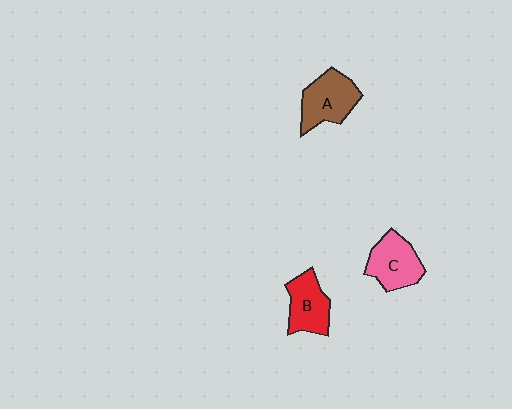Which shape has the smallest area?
Shape B (red).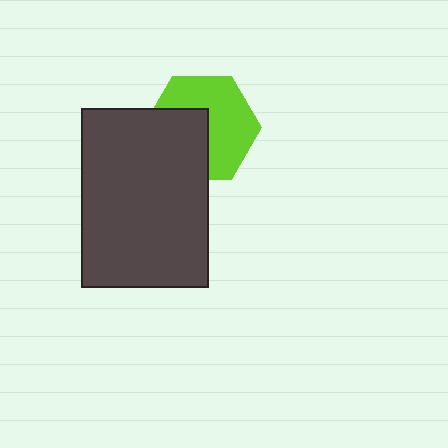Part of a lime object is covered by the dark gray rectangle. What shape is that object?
It is a hexagon.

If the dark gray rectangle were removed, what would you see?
You would see the complete lime hexagon.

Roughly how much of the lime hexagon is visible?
About half of it is visible (roughly 58%).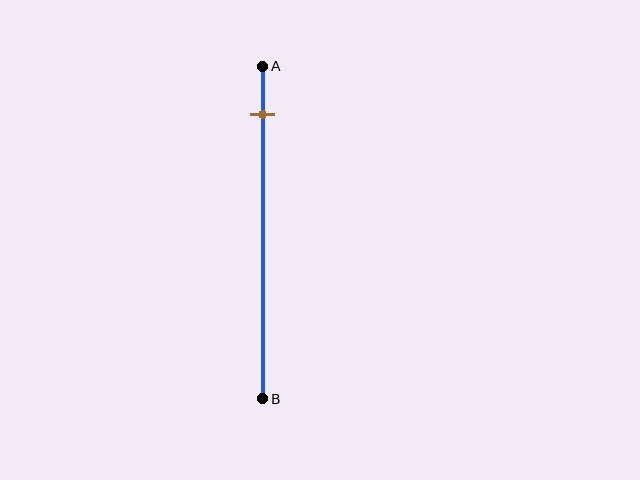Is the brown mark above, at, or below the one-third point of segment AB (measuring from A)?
The brown mark is above the one-third point of segment AB.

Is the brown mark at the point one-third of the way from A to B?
No, the mark is at about 15% from A, not at the 33% one-third point.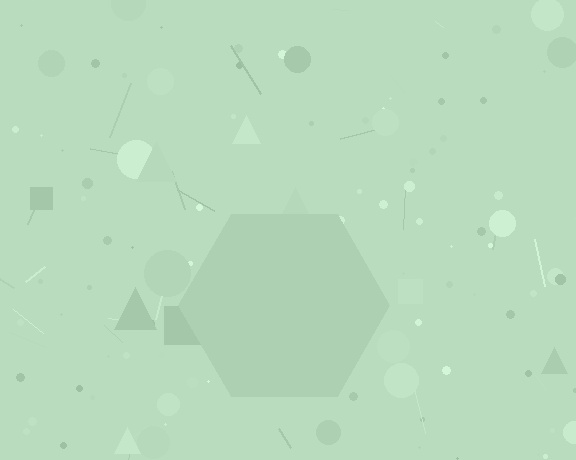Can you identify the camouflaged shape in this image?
The camouflaged shape is a hexagon.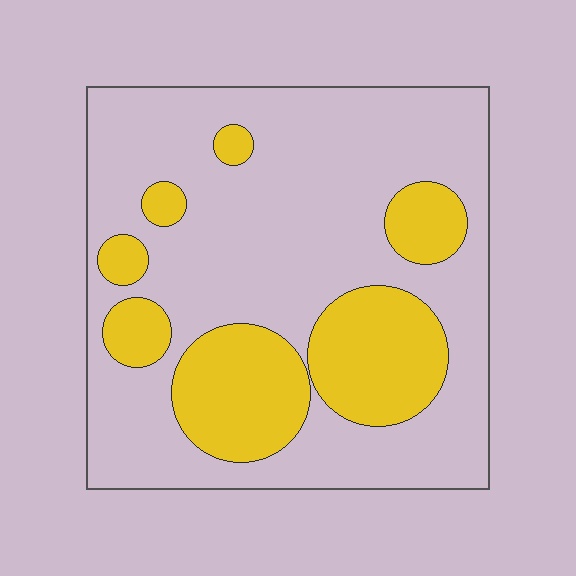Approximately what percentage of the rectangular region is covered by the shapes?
Approximately 30%.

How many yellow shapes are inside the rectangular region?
7.